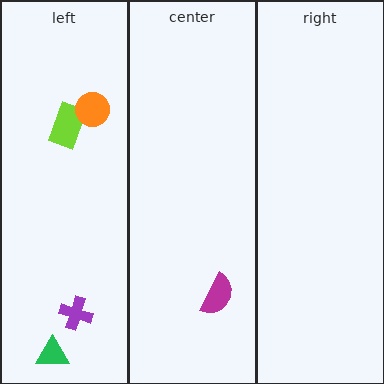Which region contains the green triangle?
The left region.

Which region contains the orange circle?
The left region.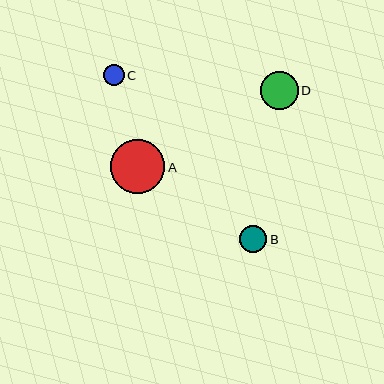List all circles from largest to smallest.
From largest to smallest: A, D, B, C.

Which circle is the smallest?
Circle C is the smallest with a size of approximately 21 pixels.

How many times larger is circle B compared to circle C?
Circle B is approximately 1.3 times the size of circle C.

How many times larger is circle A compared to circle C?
Circle A is approximately 2.5 times the size of circle C.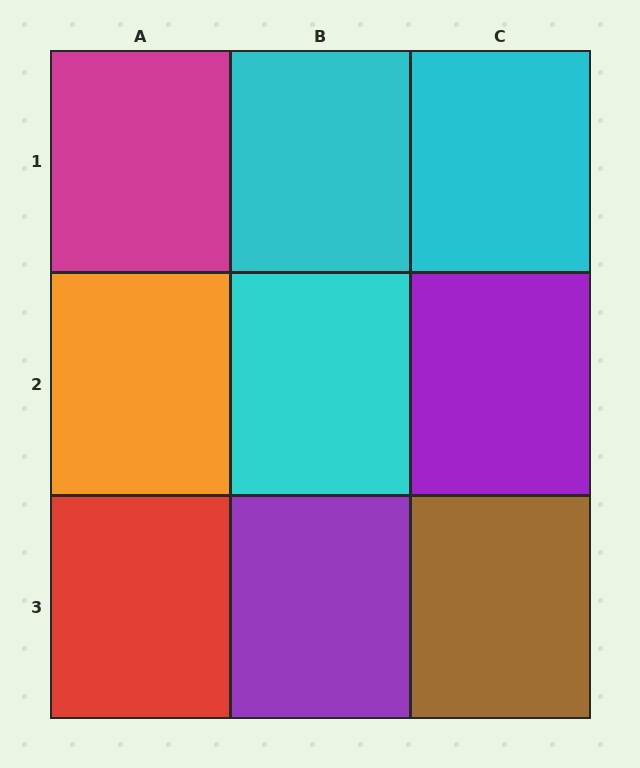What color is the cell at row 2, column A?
Orange.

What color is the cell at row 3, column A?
Red.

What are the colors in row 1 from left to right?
Magenta, cyan, cyan.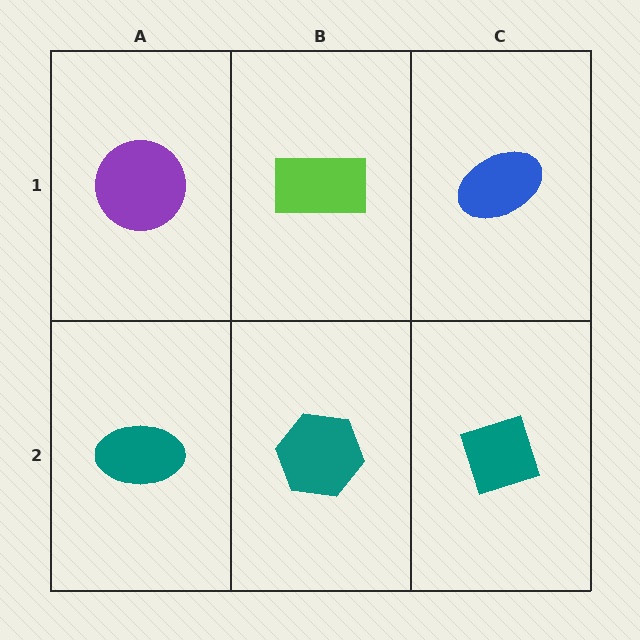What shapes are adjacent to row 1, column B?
A teal hexagon (row 2, column B), a purple circle (row 1, column A), a blue ellipse (row 1, column C).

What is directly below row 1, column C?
A teal diamond.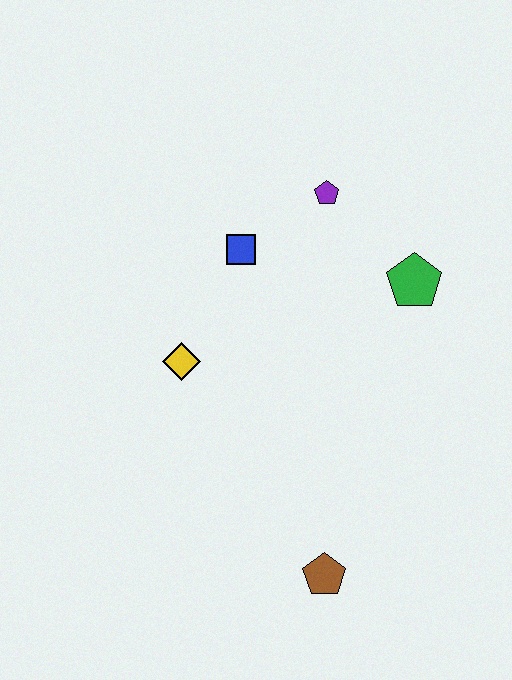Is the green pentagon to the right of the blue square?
Yes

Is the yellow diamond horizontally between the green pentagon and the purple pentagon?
No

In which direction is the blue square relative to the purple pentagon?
The blue square is to the left of the purple pentagon.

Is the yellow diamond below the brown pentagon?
No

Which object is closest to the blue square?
The purple pentagon is closest to the blue square.